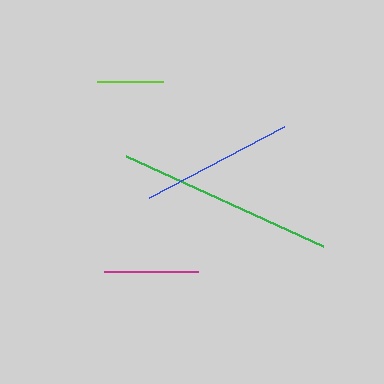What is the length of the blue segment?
The blue segment is approximately 152 pixels long.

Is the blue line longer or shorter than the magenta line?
The blue line is longer than the magenta line.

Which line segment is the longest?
The green line is the longest at approximately 217 pixels.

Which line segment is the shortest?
The lime line is the shortest at approximately 66 pixels.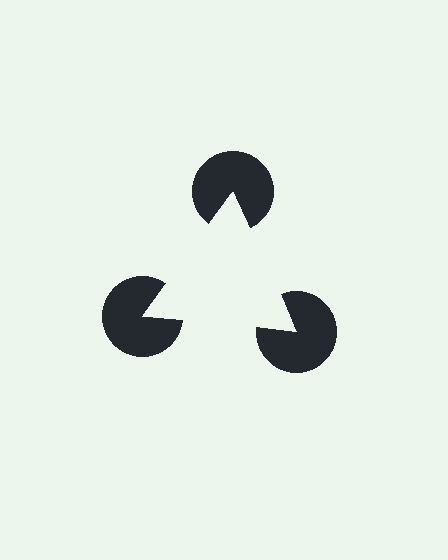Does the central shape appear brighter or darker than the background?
It typically appears slightly brighter than the background, even though no actual brightness change is drawn.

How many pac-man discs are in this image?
There are 3 — one at each vertex of the illusory triangle.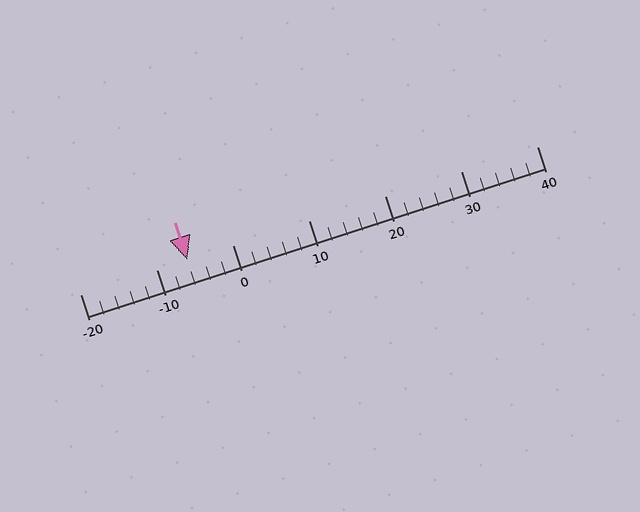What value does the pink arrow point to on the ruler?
The pink arrow points to approximately -6.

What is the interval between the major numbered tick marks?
The major tick marks are spaced 10 units apart.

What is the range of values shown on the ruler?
The ruler shows values from -20 to 40.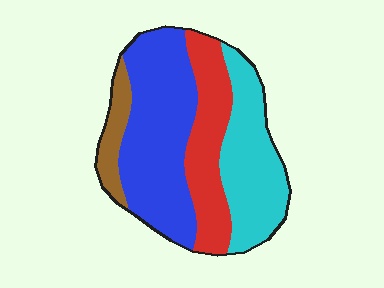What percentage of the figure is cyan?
Cyan covers about 30% of the figure.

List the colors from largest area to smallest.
From largest to smallest: blue, cyan, red, brown.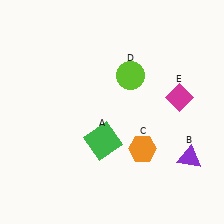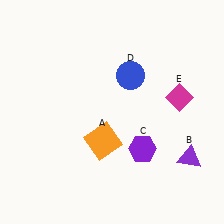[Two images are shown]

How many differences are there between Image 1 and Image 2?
There are 3 differences between the two images.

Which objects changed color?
A changed from green to orange. C changed from orange to purple. D changed from lime to blue.